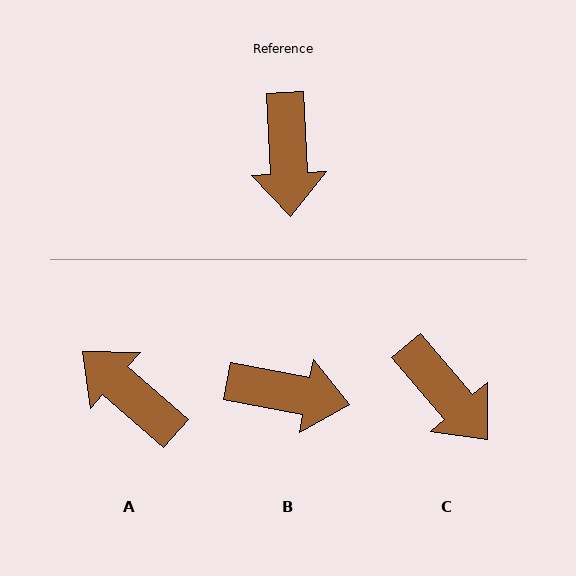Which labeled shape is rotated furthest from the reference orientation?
A, about 134 degrees away.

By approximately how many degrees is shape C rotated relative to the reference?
Approximately 38 degrees counter-clockwise.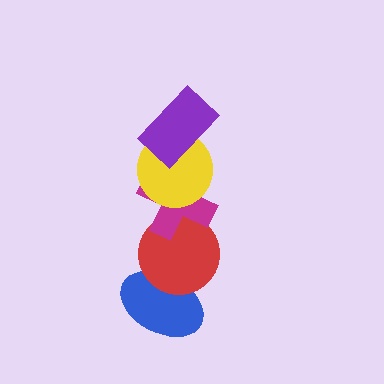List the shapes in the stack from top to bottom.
From top to bottom: the purple rectangle, the yellow circle, the magenta cross, the red circle, the blue ellipse.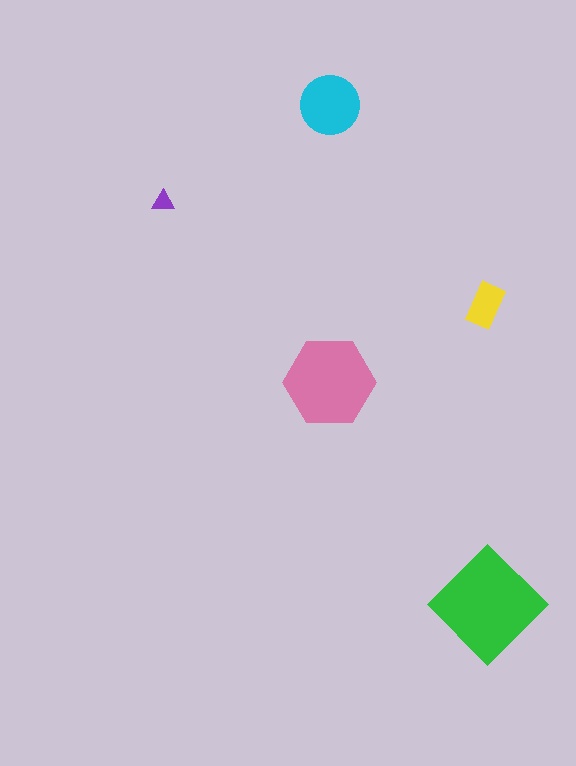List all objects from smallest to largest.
The purple triangle, the yellow rectangle, the cyan circle, the pink hexagon, the green diamond.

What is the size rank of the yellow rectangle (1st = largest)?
4th.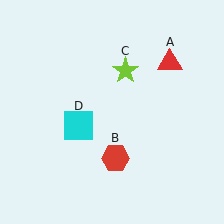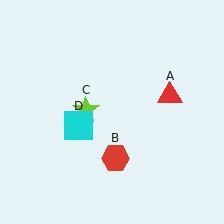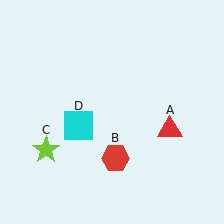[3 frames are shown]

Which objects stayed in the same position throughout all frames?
Red hexagon (object B) and cyan square (object D) remained stationary.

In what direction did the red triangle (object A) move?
The red triangle (object A) moved down.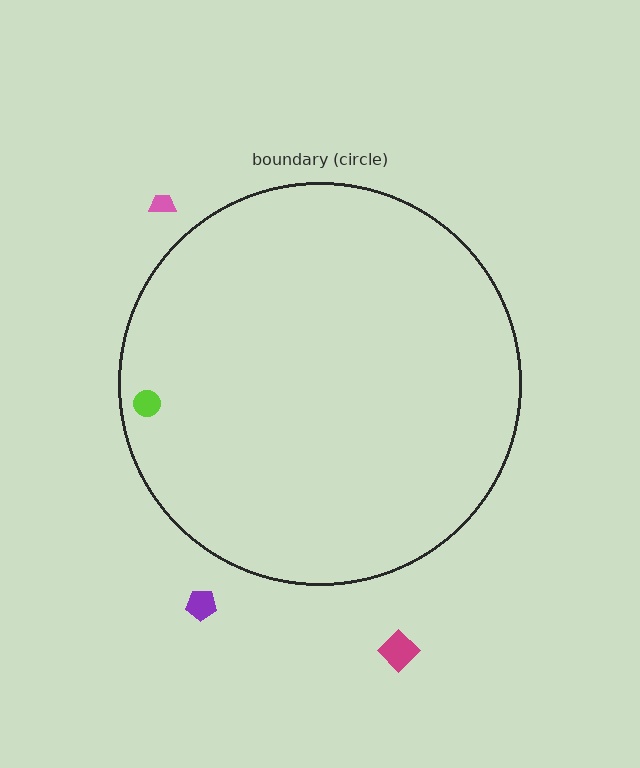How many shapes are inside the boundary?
1 inside, 3 outside.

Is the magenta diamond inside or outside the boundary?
Outside.